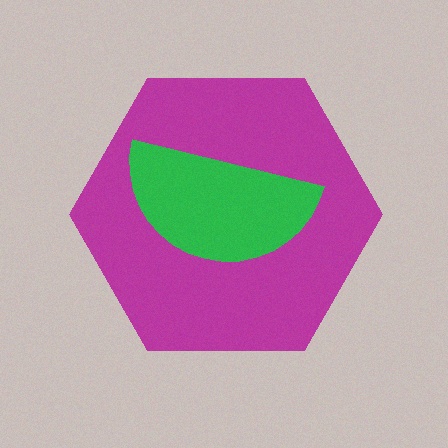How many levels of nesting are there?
2.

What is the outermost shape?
The magenta hexagon.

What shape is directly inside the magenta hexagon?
The green semicircle.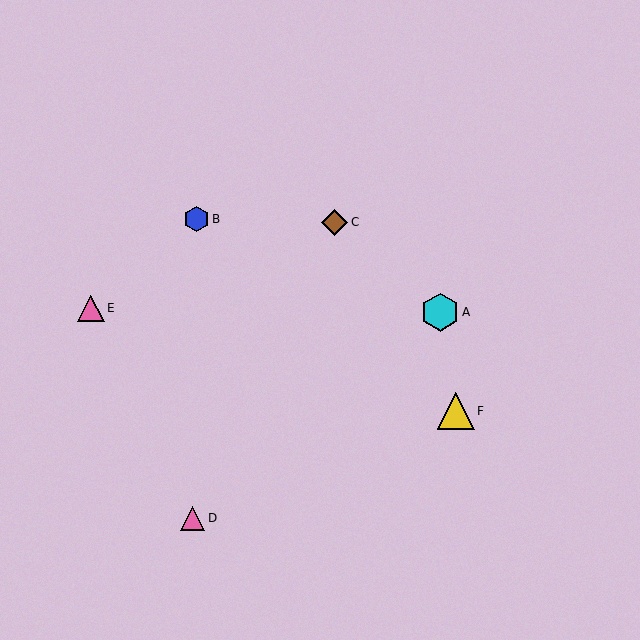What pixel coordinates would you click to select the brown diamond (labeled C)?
Click at (334, 222) to select the brown diamond C.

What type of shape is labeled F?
Shape F is a yellow triangle.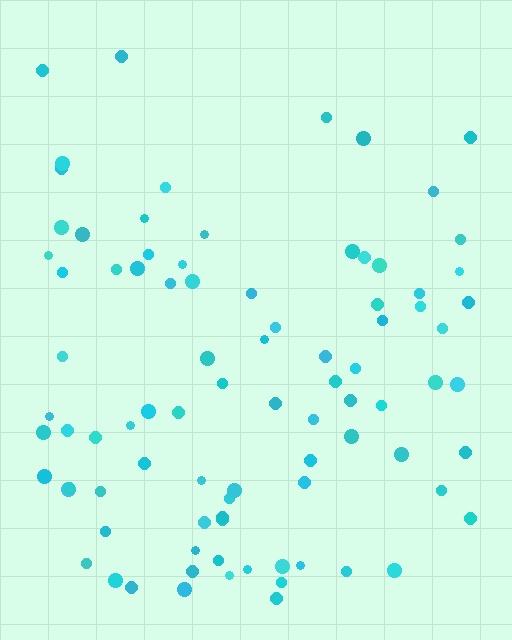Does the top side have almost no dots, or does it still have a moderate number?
Still a moderate number, just noticeably fewer than the bottom.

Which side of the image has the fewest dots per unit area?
The top.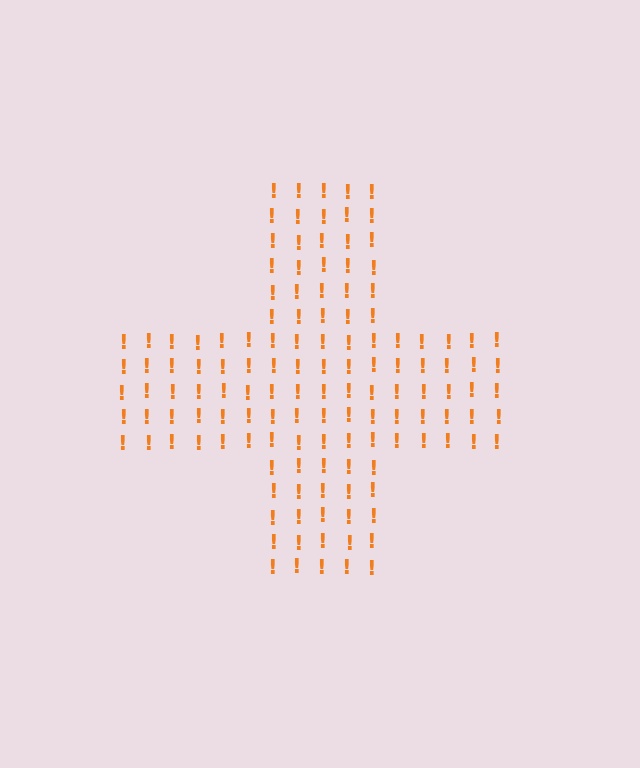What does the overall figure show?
The overall figure shows a cross.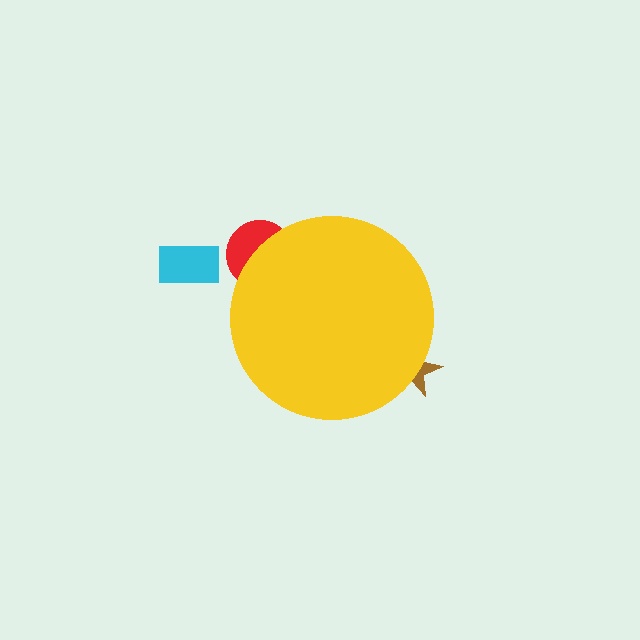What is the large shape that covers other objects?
A yellow circle.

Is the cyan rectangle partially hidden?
No, the cyan rectangle is fully visible.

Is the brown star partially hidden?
Yes, the brown star is partially hidden behind the yellow circle.